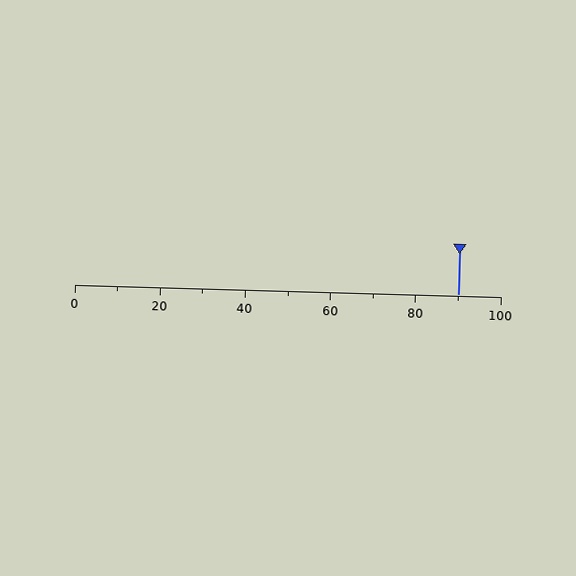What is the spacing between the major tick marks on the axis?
The major ticks are spaced 20 apart.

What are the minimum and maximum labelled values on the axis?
The axis runs from 0 to 100.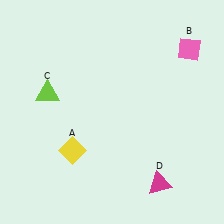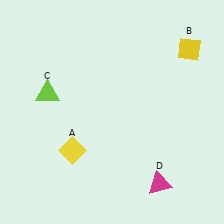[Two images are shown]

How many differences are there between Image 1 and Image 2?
There is 1 difference between the two images.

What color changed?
The diamond (B) changed from pink in Image 1 to yellow in Image 2.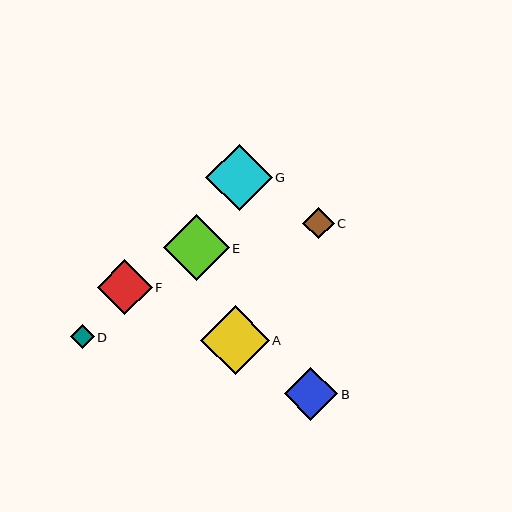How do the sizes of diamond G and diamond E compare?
Diamond G and diamond E are approximately the same size.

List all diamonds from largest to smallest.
From largest to smallest: A, G, E, F, B, C, D.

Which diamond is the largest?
Diamond A is the largest with a size of approximately 69 pixels.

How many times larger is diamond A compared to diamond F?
Diamond A is approximately 1.3 times the size of diamond F.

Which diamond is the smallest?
Diamond D is the smallest with a size of approximately 24 pixels.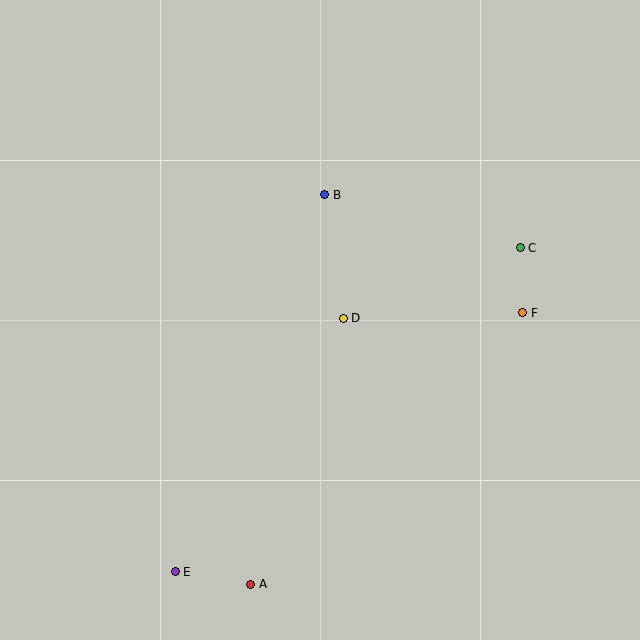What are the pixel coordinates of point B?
Point B is at (325, 195).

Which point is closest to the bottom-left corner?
Point E is closest to the bottom-left corner.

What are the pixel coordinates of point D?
Point D is at (343, 318).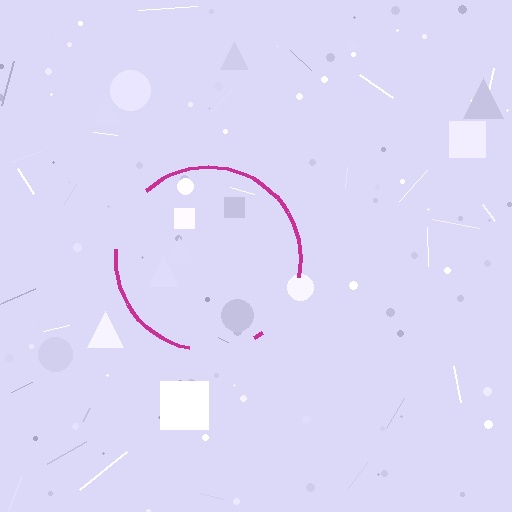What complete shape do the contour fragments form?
The contour fragments form a circle.